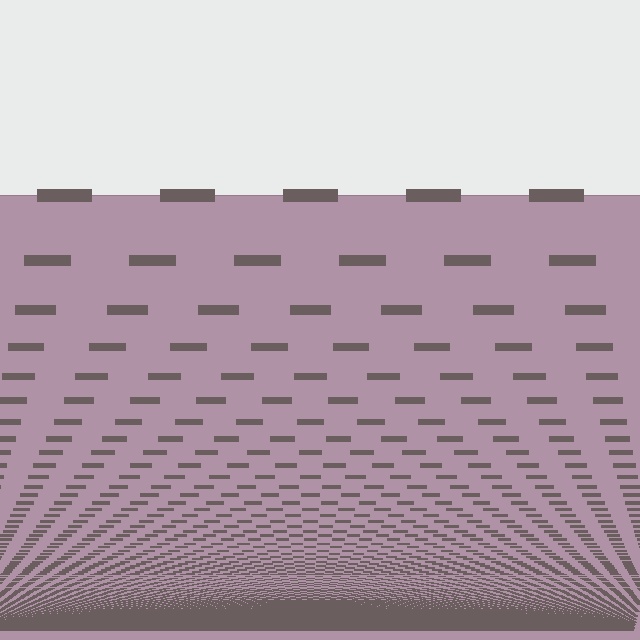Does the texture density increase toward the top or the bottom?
Density increases toward the bottom.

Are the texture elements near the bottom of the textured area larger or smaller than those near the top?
Smaller. The gradient is inverted — elements near the bottom are smaller and denser.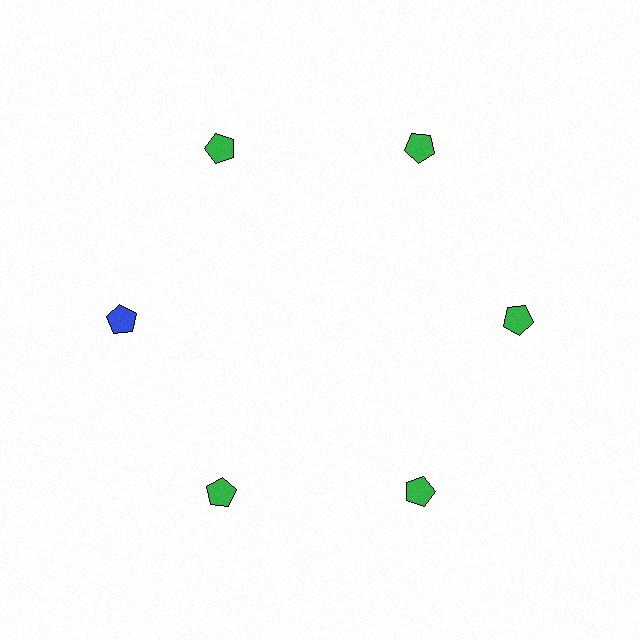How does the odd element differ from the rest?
It has a different color: blue instead of green.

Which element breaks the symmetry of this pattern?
The blue pentagon at roughly the 9 o'clock position breaks the symmetry. All other shapes are green pentagons.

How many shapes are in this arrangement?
There are 6 shapes arranged in a ring pattern.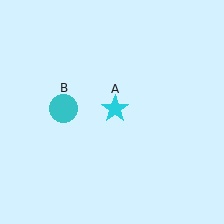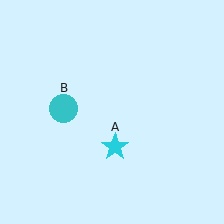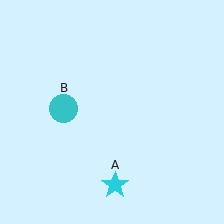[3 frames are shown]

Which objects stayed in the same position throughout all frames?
Cyan circle (object B) remained stationary.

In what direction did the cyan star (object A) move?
The cyan star (object A) moved down.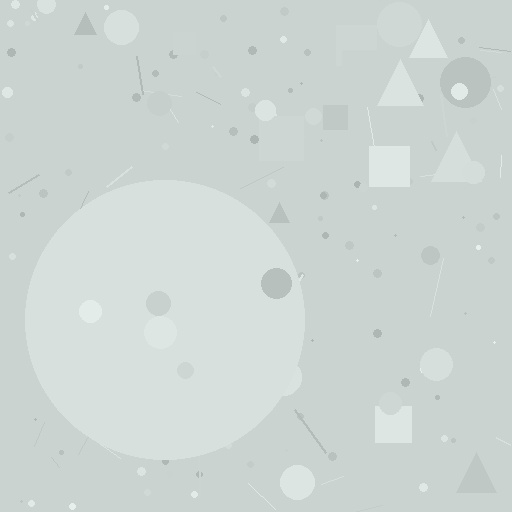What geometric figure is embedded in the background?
A circle is embedded in the background.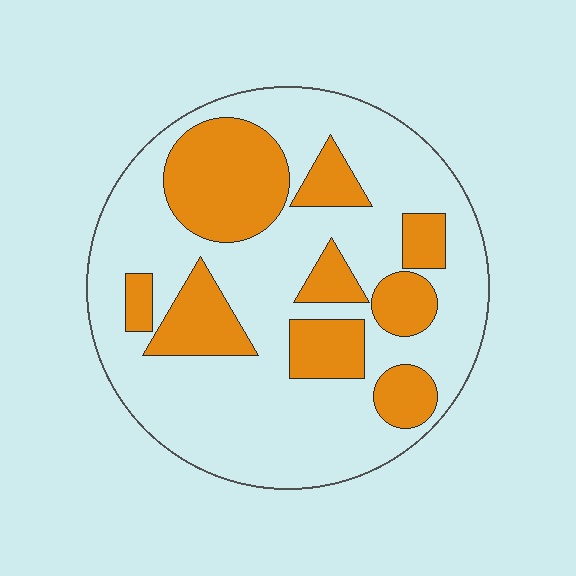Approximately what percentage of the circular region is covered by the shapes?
Approximately 30%.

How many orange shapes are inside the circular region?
9.